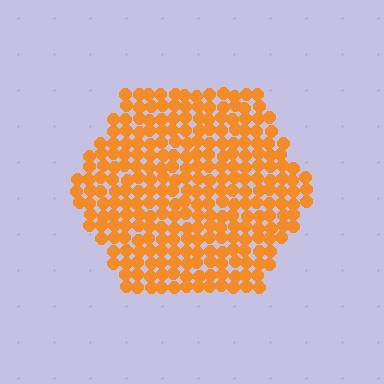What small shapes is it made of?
It is made of small circles.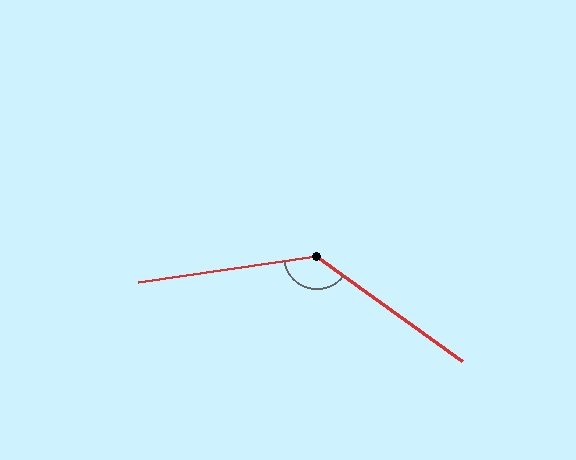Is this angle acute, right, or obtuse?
It is obtuse.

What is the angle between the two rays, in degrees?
Approximately 136 degrees.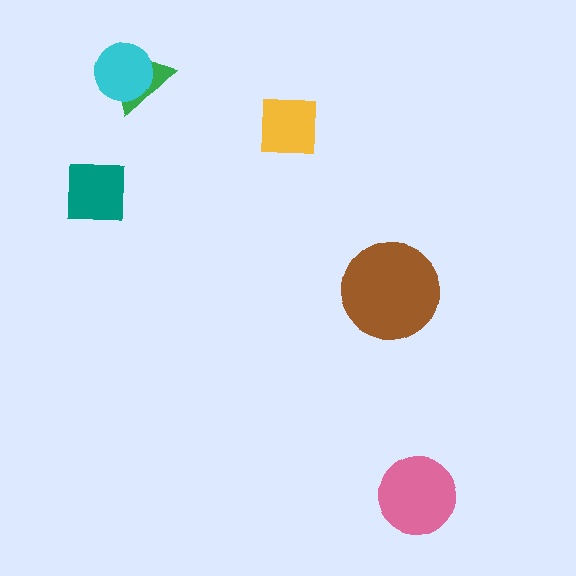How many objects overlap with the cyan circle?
1 object overlaps with the cyan circle.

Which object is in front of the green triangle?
The cyan circle is in front of the green triangle.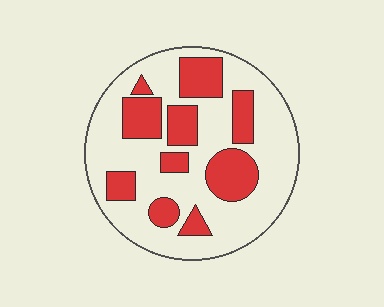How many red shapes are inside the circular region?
10.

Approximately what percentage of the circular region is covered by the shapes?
Approximately 30%.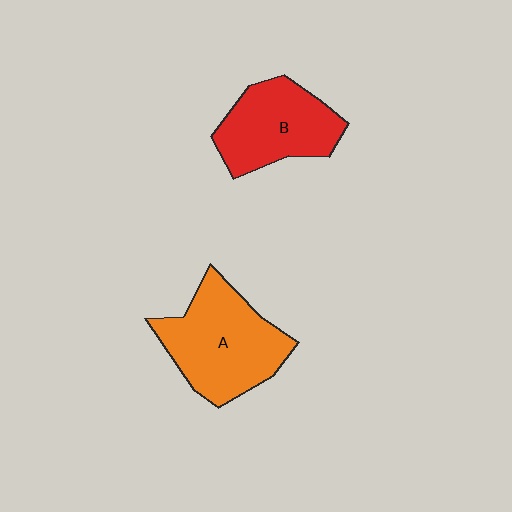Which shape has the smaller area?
Shape B (red).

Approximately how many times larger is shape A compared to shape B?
Approximately 1.2 times.